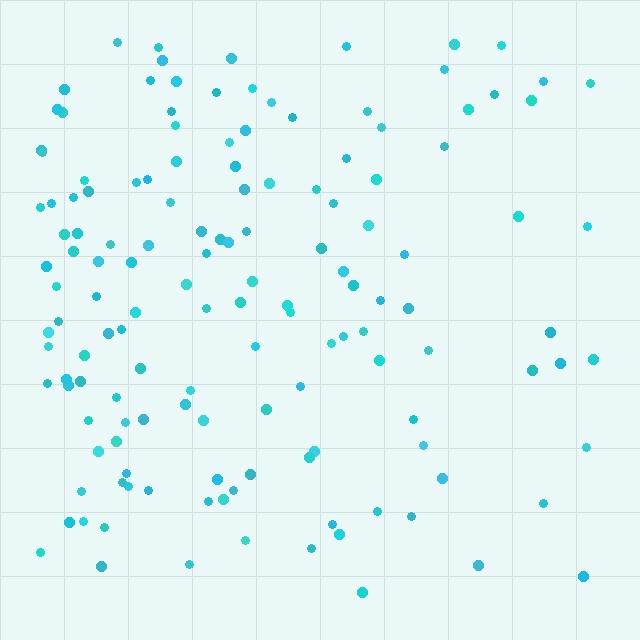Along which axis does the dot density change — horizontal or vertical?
Horizontal.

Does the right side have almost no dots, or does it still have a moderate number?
Still a moderate number, just noticeably fewer than the left.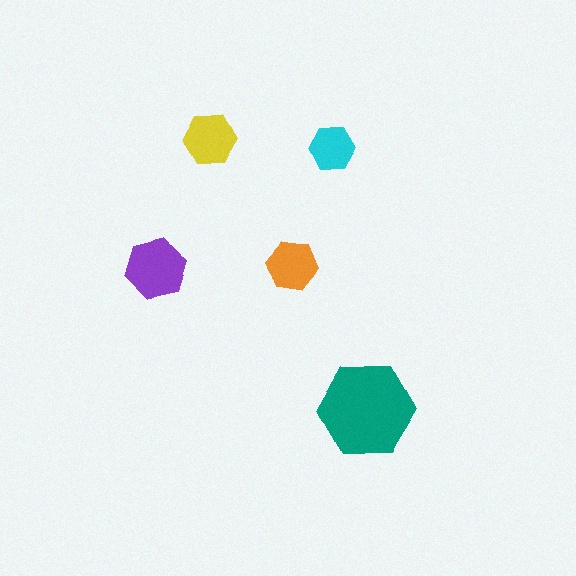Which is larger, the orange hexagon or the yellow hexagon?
The yellow one.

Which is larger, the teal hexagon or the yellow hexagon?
The teal one.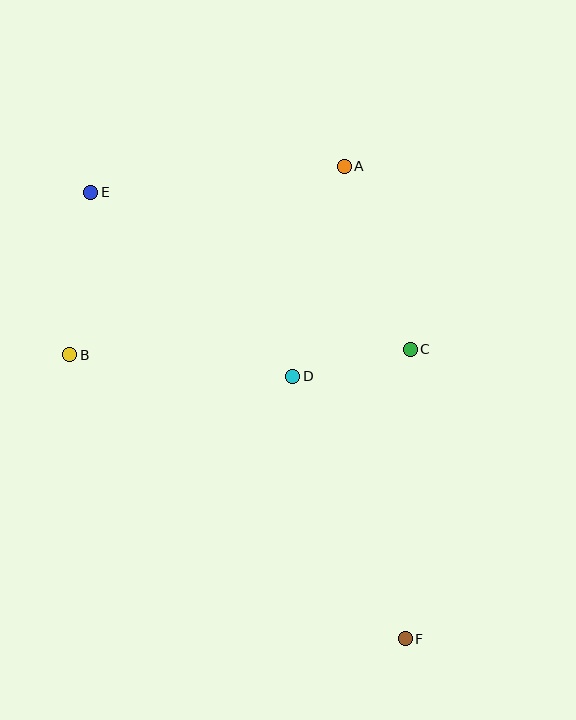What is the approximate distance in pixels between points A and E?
The distance between A and E is approximately 255 pixels.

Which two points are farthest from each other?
Points E and F are farthest from each other.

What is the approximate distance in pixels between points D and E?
The distance between D and E is approximately 273 pixels.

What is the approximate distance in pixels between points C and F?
The distance between C and F is approximately 289 pixels.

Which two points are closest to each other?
Points C and D are closest to each other.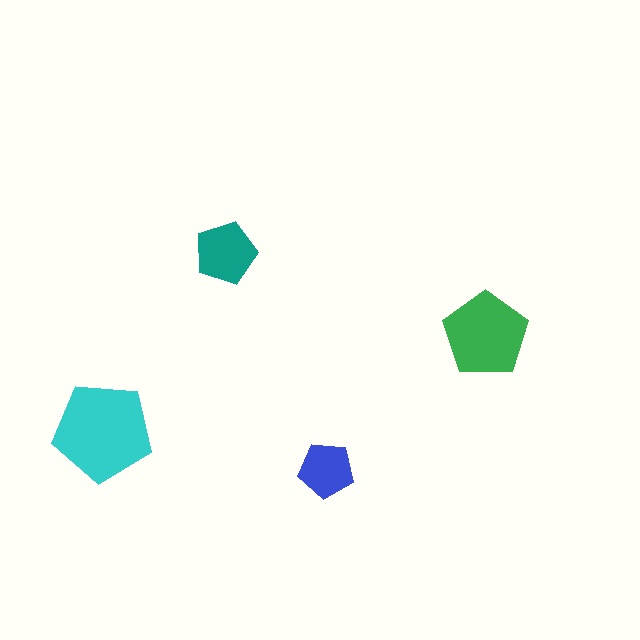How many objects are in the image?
There are 4 objects in the image.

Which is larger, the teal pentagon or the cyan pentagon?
The cyan one.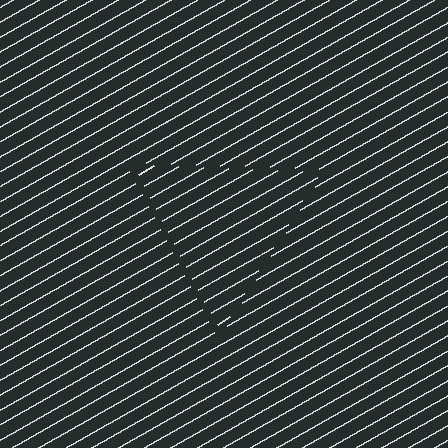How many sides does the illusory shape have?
3 sides — the line-ends trace a triangle.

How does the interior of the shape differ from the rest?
The interior of the shape contains the same grating, shifted by half a period — the contour is defined by the phase discontinuity where line-ends from the inner and outer gratings abut.